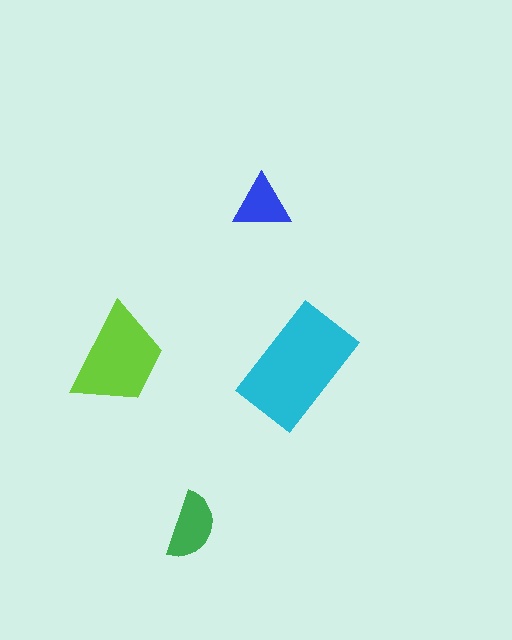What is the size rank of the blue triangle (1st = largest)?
4th.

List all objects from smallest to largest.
The blue triangle, the green semicircle, the lime trapezoid, the cyan rectangle.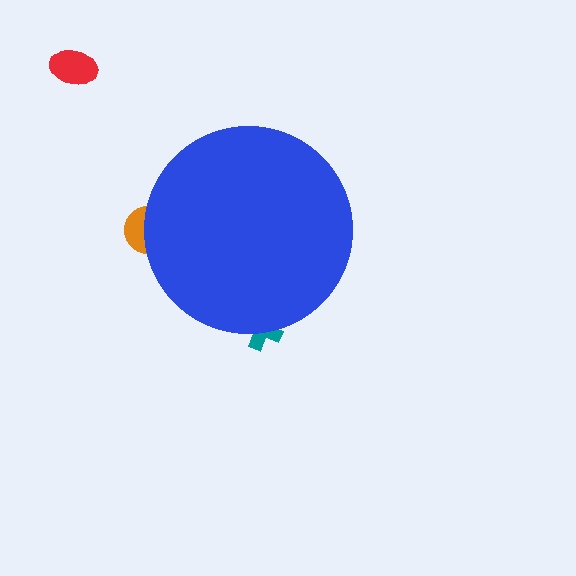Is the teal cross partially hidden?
Yes, the teal cross is partially hidden behind the blue circle.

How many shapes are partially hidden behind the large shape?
2 shapes are partially hidden.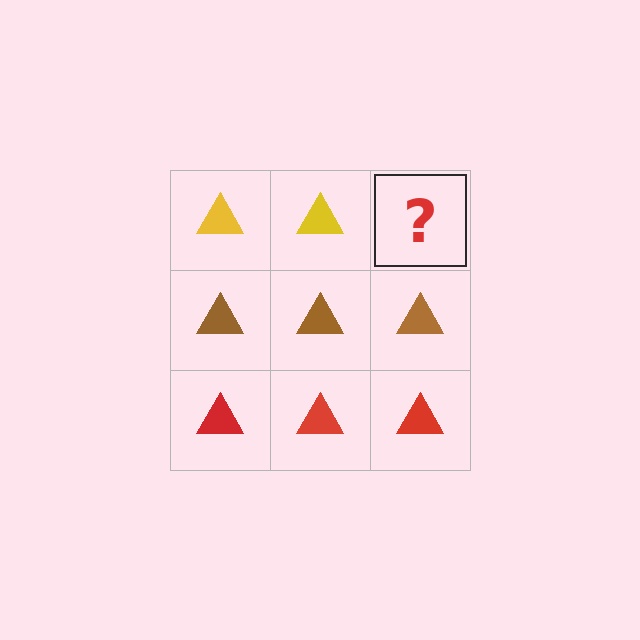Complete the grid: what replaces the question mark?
The question mark should be replaced with a yellow triangle.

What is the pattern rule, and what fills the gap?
The rule is that each row has a consistent color. The gap should be filled with a yellow triangle.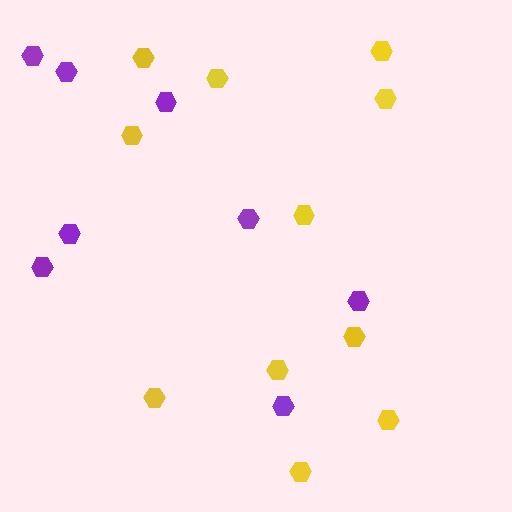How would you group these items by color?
There are 2 groups: one group of purple hexagons (8) and one group of yellow hexagons (11).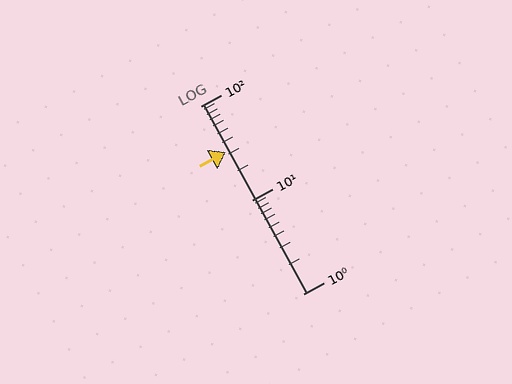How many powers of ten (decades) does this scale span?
The scale spans 2 decades, from 1 to 100.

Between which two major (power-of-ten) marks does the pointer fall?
The pointer is between 10 and 100.